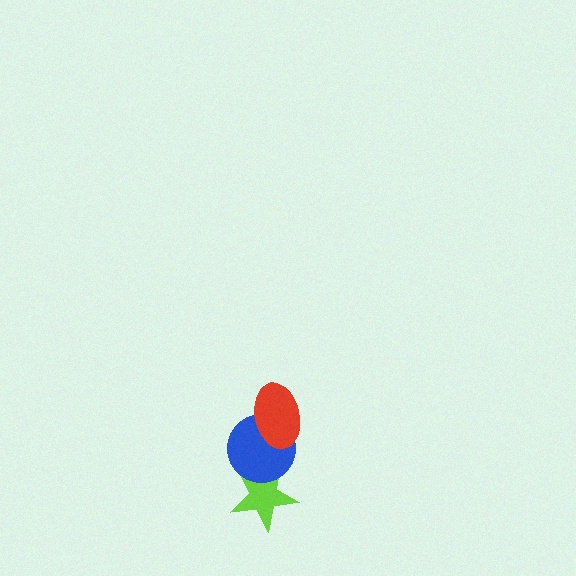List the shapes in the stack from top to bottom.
From top to bottom: the red ellipse, the blue circle, the lime star.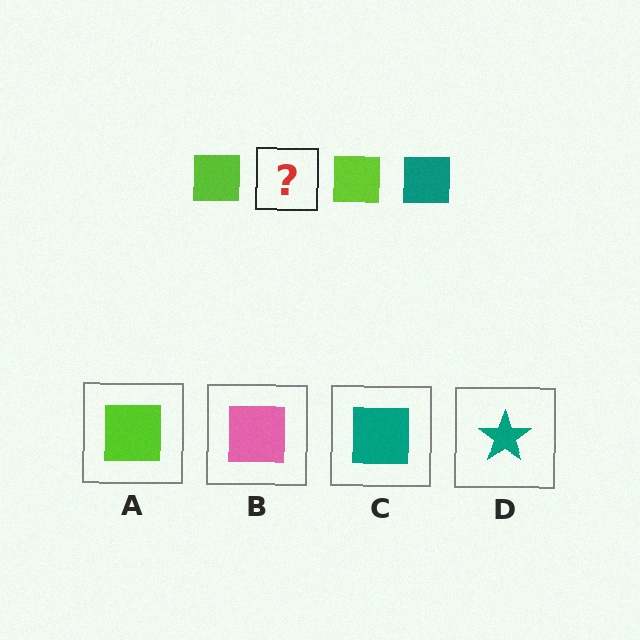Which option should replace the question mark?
Option C.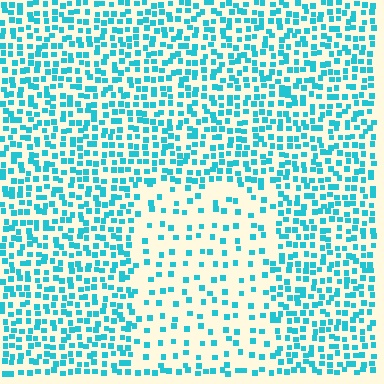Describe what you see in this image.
The image contains small cyan elements arranged at two different densities. A rectangle-shaped region is visible where the elements are less densely packed than the surrounding area.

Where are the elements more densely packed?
The elements are more densely packed outside the rectangle boundary.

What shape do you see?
I see a rectangle.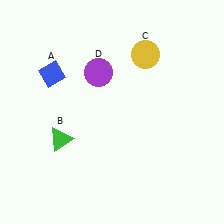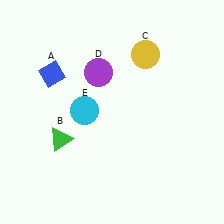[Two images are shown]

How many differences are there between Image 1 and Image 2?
There is 1 difference between the two images.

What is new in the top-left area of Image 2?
A cyan circle (E) was added in the top-left area of Image 2.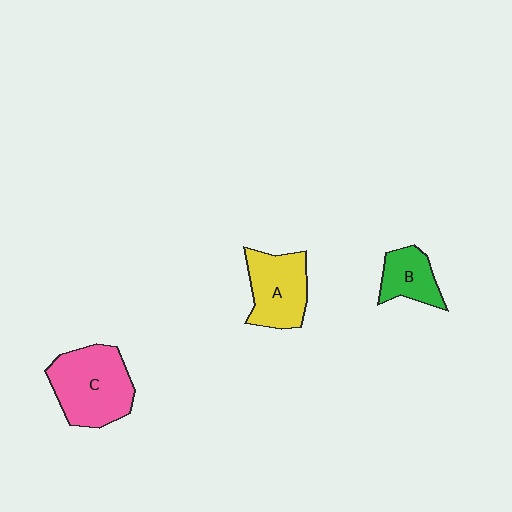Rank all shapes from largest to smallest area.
From largest to smallest: C (pink), A (yellow), B (green).